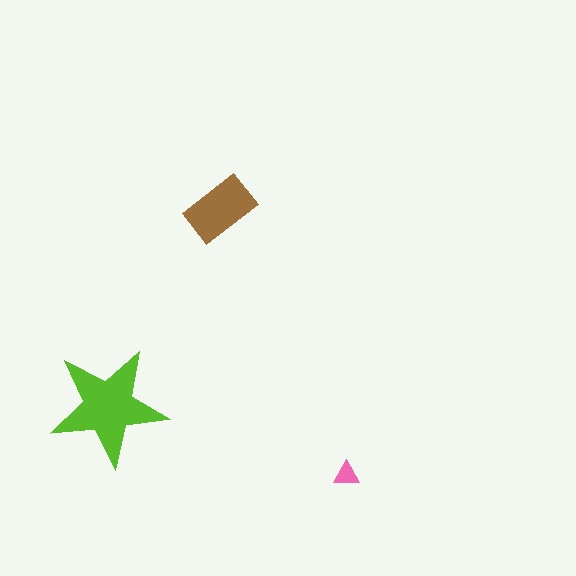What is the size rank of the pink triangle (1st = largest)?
3rd.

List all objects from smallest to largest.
The pink triangle, the brown rectangle, the lime star.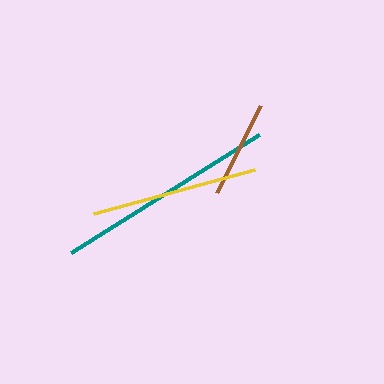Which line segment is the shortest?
The brown line is the shortest at approximately 97 pixels.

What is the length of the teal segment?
The teal segment is approximately 222 pixels long.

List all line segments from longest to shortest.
From longest to shortest: teal, yellow, brown.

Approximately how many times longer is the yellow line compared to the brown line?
The yellow line is approximately 1.7 times the length of the brown line.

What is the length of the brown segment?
The brown segment is approximately 97 pixels long.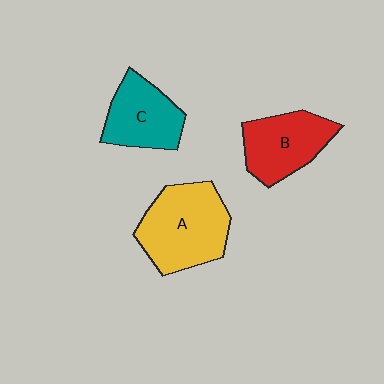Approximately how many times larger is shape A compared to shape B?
Approximately 1.3 times.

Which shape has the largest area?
Shape A (yellow).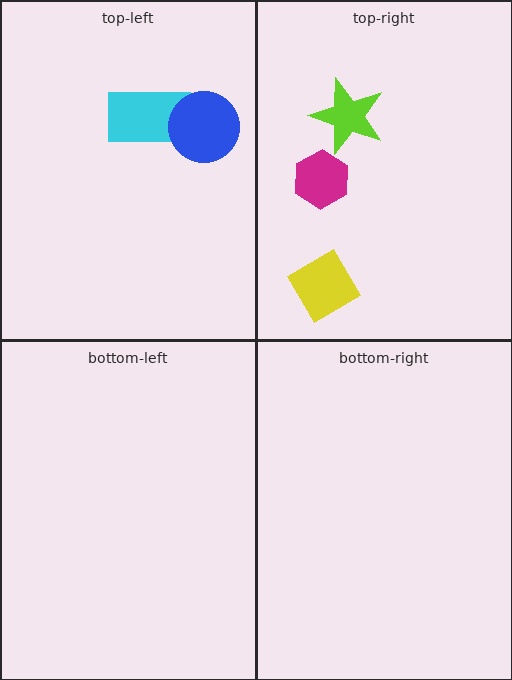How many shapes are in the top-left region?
2.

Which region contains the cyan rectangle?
The top-left region.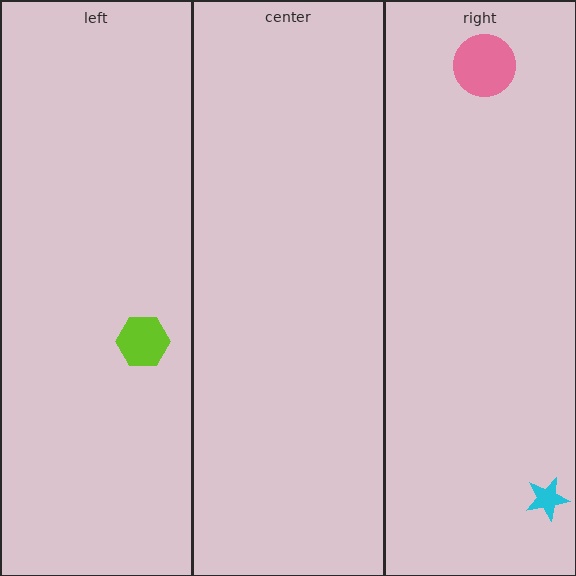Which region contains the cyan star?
The right region.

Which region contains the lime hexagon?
The left region.